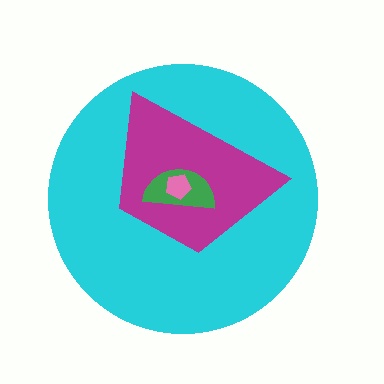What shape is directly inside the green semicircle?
The pink pentagon.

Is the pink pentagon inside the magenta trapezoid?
Yes.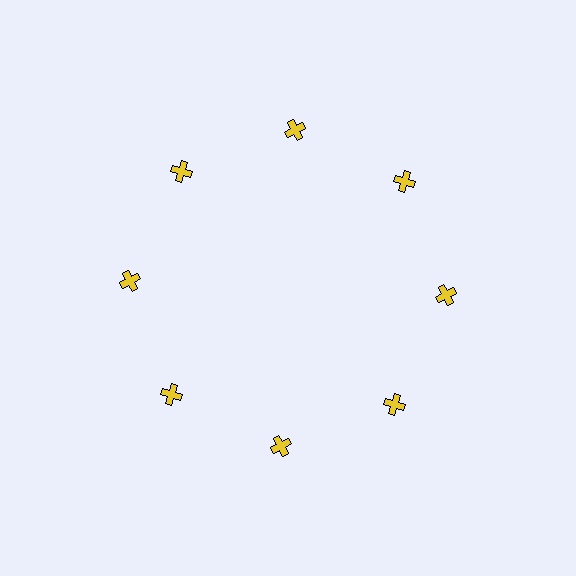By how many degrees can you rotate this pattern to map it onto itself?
The pattern maps onto itself every 45 degrees of rotation.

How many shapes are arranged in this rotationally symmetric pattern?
There are 8 shapes, arranged in 8 groups of 1.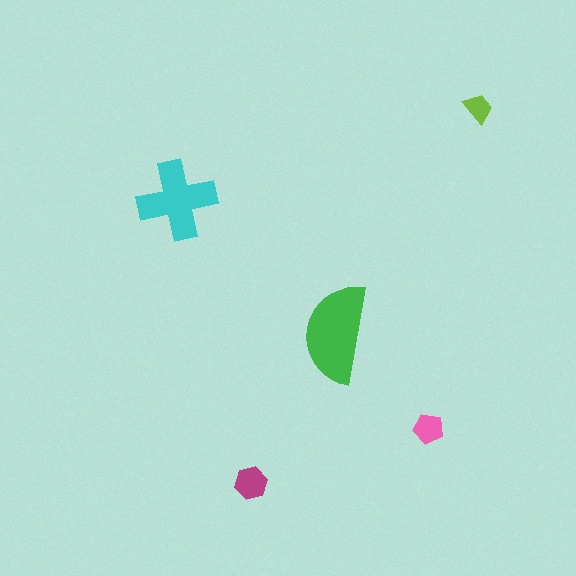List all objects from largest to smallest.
The green semicircle, the cyan cross, the magenta hexagon, the pink pentagon, the lime trapezoid.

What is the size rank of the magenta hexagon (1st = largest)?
3rd.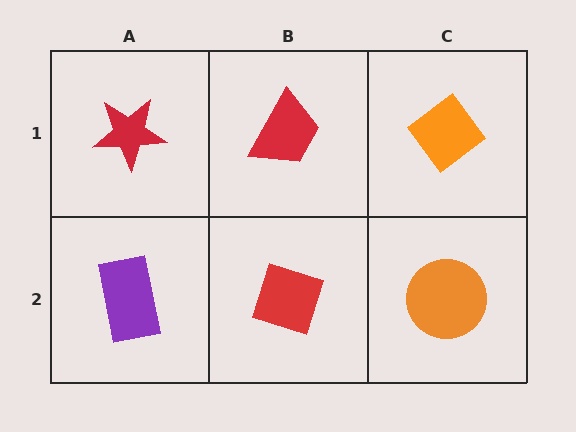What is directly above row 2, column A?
A red star.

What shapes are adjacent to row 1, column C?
An orange circle (row 2, column C), a red trapezoid (row 1, column B).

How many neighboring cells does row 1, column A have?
2.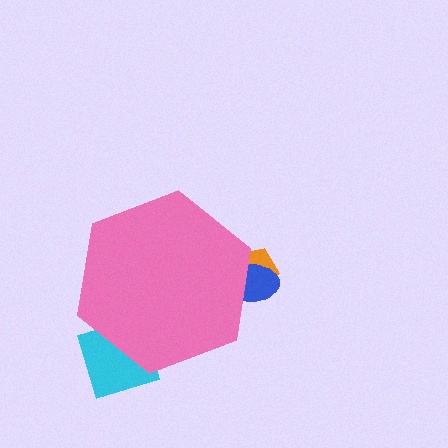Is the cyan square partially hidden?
Yes, the cyan square is partially hidden behind the pink hexagon.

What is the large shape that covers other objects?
A pink hexagon.